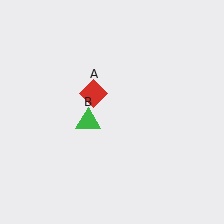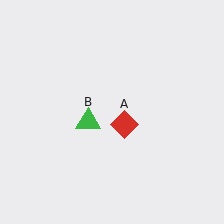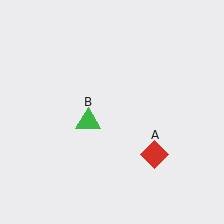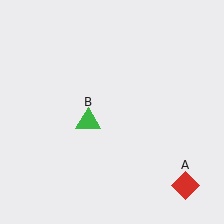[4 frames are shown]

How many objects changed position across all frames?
1 object changed position: red diamond (object A).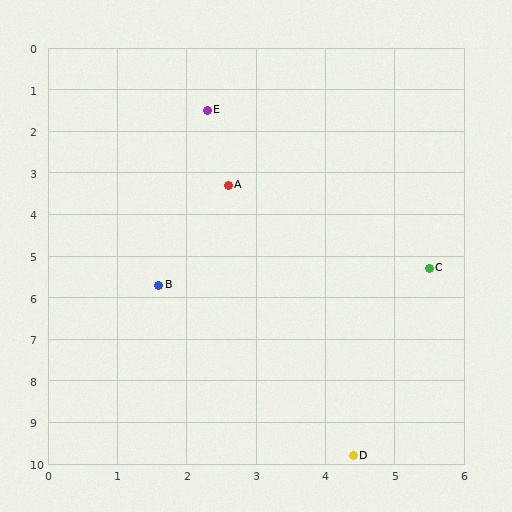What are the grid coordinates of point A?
Point A is at approximately (2.6, 3.3).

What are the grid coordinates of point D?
Point D is at approximately (4.4, 9.8).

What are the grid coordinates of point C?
Point C is at approximately (5.5, 5.3).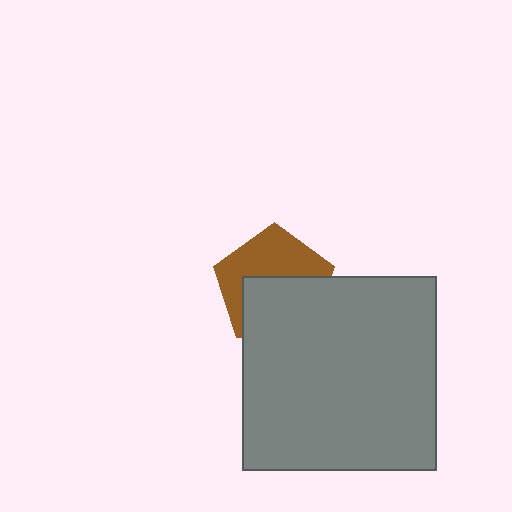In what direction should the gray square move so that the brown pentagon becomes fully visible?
The gray square should move down. That is the shortest direction to clear the overlap and leave the brown pentagon fully visible.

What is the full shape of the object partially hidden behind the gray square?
The partially hidden object is a brown pentagon.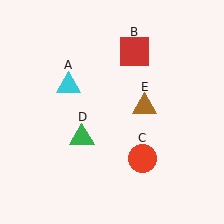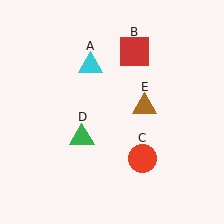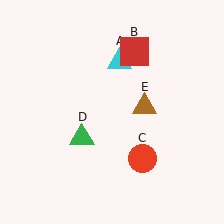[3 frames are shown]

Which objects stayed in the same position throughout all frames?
Red square (object B) and red circle (object C) and green triangle (object D) and brown triangle (object E) remained stationary.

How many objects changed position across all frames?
1 object changed position: cyan triangle (object A).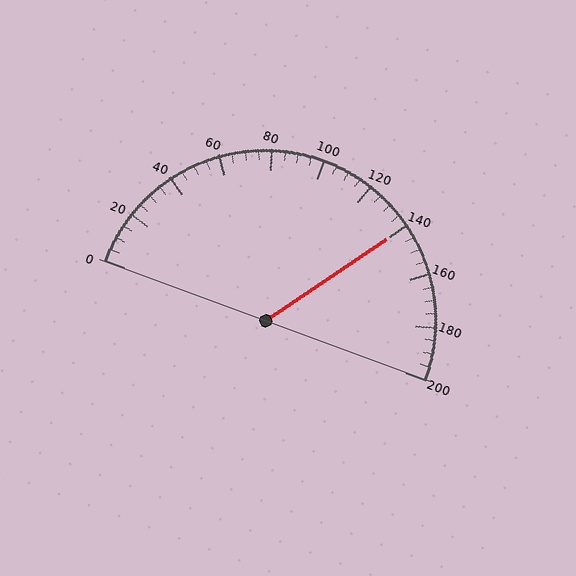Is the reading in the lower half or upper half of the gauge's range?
The reading is in the upper half of the range (0 to 200).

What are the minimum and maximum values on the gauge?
The gauge ranges from 0 to 200.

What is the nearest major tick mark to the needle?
The nearest major tick mark is 140.